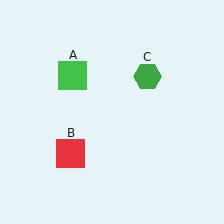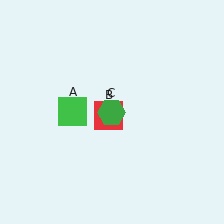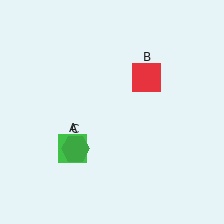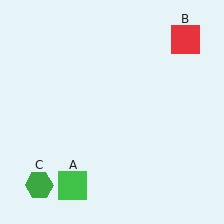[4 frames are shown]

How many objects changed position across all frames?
3 objects changed position: green square (object A), red square (object B), green hexagon (object C).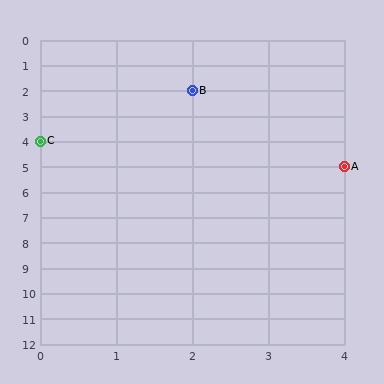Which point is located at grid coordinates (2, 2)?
Point B is at (2, 2).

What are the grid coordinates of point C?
Point C is at grid coordinates (0, 4).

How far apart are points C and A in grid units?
Points C and A are 4 columns and 1 row apart (about 4.1 grid units diagonally).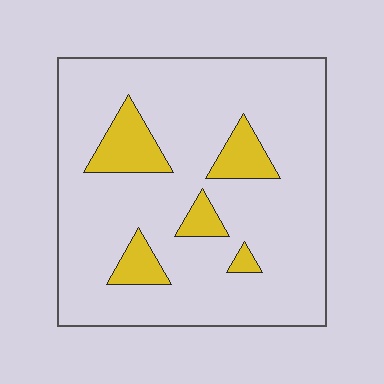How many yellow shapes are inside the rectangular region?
5.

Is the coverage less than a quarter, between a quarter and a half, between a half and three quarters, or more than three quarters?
Less than a quarter.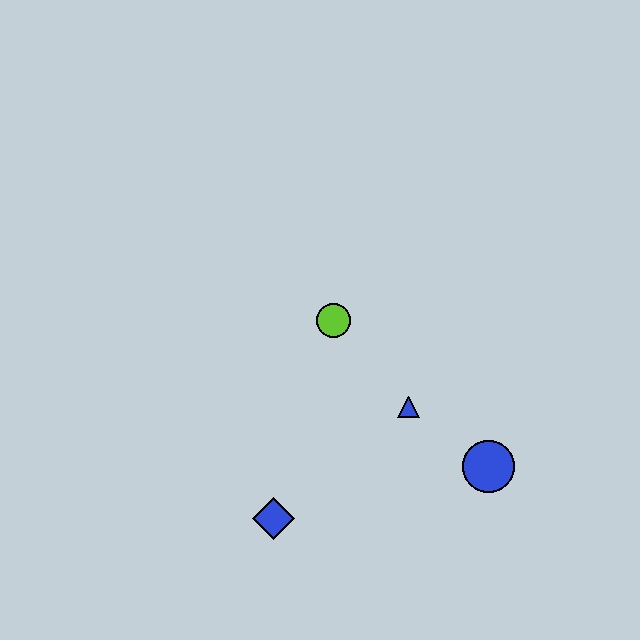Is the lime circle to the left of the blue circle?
Yes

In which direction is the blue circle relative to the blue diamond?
The blue circle is to the right of the blue diamond.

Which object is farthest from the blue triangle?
The blue diamond is farthest from the blue triangle.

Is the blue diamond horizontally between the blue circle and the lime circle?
No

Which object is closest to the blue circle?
The blue triangle is closest to the blue circle.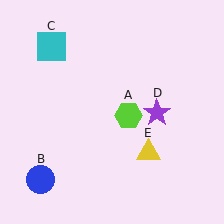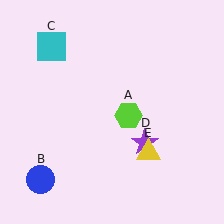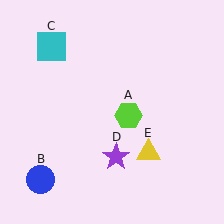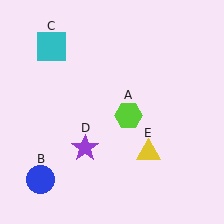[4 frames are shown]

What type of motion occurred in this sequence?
The purple star (object D) rotated clockwise around the center of the scene.